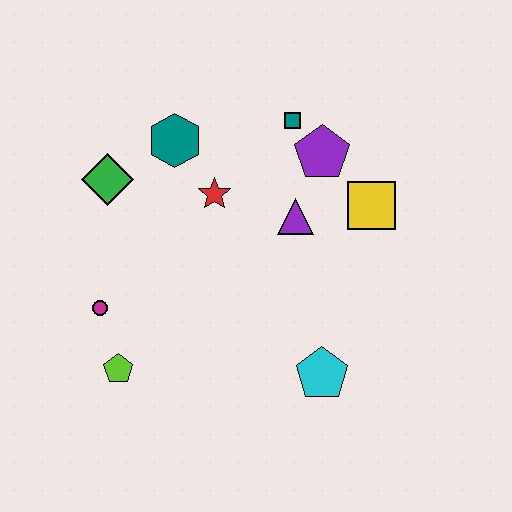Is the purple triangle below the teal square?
Yes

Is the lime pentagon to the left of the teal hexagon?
Yes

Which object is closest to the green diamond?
The teal hexagon is closest to the green diamond.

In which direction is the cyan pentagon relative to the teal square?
The cyan pentagon is below the teal square.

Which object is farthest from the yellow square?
The lime pentagon is farthest from the yellow square.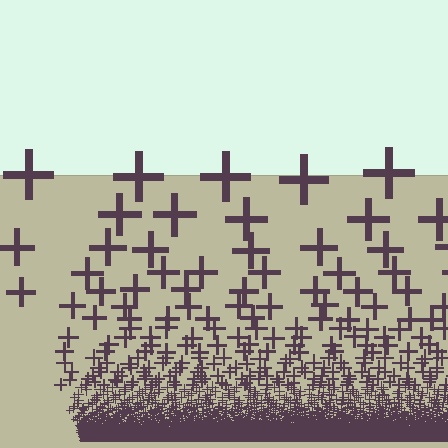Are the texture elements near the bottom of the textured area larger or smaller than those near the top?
Smaller. The gradient is inverted — elements near the bottom are smaller and denser.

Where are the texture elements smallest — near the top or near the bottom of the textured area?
Near the bottom.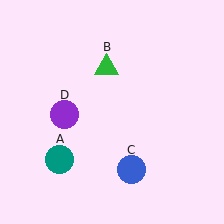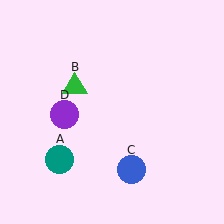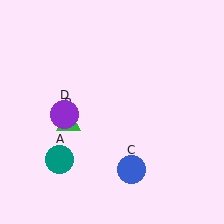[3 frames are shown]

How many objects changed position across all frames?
1 object changed position: green triangle (object B).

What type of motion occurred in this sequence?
The green triangle (object B) rotated counterclockwise around the center of the scene.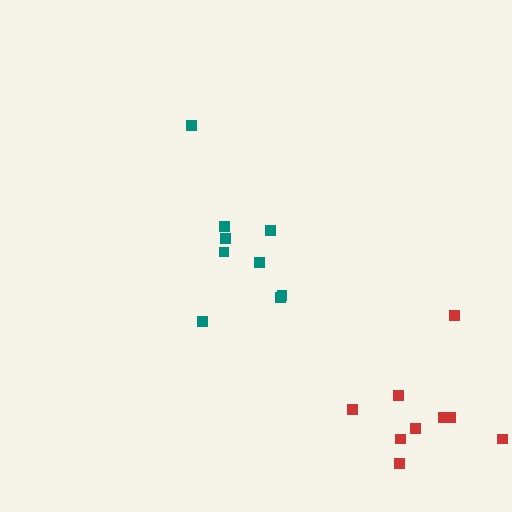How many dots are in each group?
Group 1: 9 dots, Group 2: 9 dots (18 total).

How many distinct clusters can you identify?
There are 2 distinct clusters.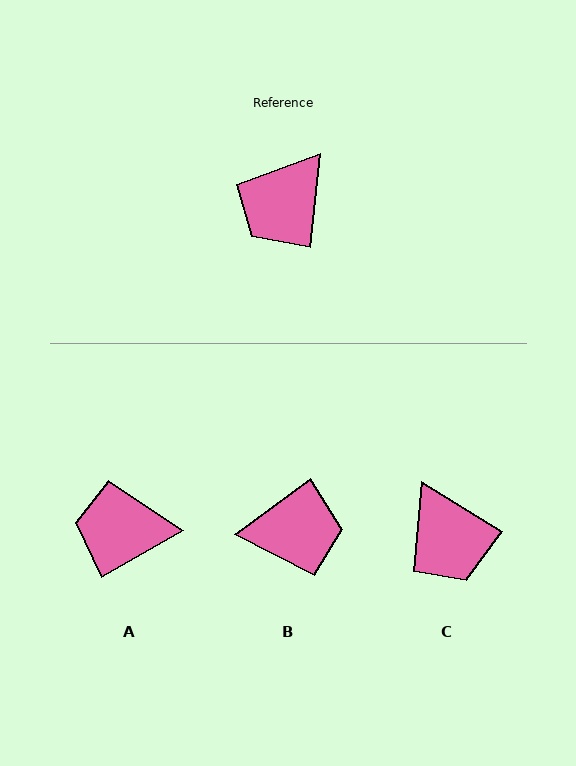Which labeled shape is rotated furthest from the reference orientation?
B, about 132 degrees away.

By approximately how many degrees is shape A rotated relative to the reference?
Approximately 54 degrees clockwise.